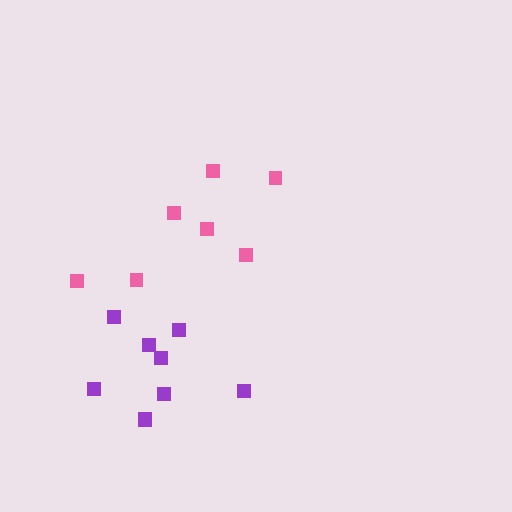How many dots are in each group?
Group 1: 9 dots, Group 2: 7 dots (16 total).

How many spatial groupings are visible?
There are 2 spatial groupings.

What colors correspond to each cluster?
The clusters are colored: purple, pink.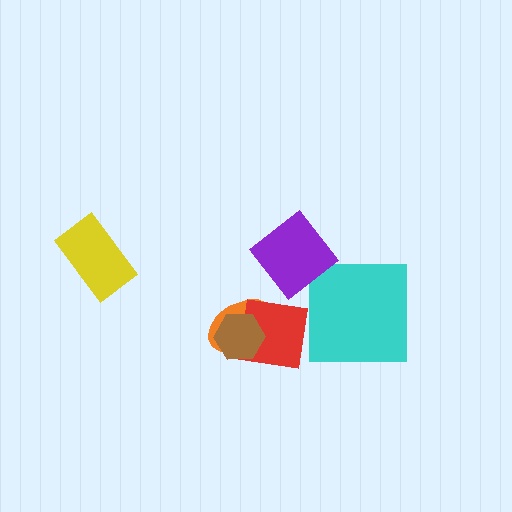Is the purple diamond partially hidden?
No, no other shape covers it.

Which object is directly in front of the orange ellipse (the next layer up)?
The red square is directly in front of the orange ellipse.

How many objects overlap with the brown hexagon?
2 objects overlap with the brown hexagon.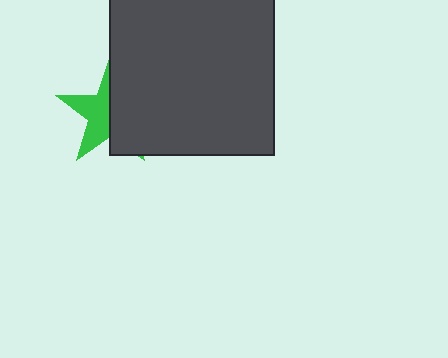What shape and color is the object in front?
The object in front is a dark gray square.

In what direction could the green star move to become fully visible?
The green star could move left. That would shift it out from behind the dark gray square entirely.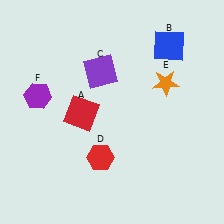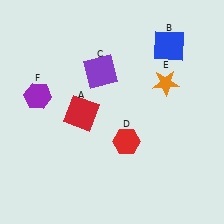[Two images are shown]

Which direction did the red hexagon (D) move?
The red hexagon (D) moved right.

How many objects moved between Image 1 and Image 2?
1 object moved between the two images.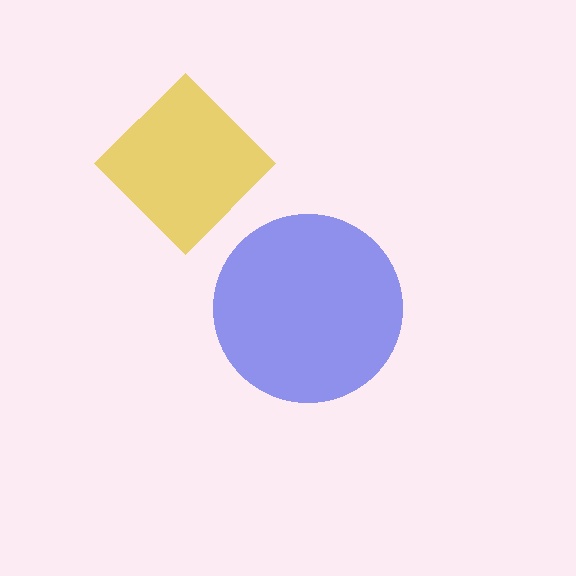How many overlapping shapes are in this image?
There are 2 overlapping shapes in the image.